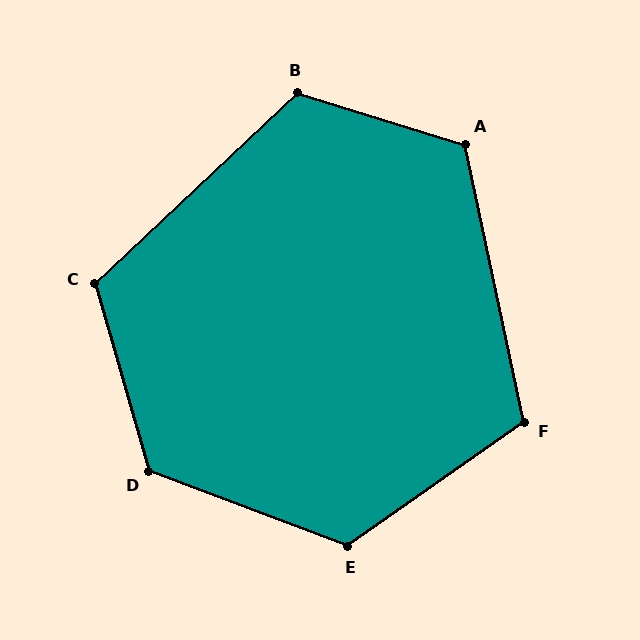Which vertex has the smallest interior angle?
F, at approximately 113 degrees.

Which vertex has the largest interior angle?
D, at approximately 127 degrees.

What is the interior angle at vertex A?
Approximately 119 degrees (obtuse).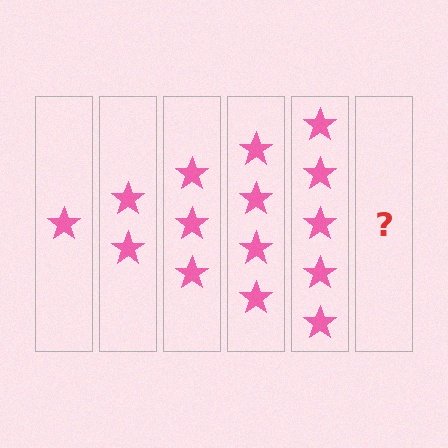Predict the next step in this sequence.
The next step is 6 stars.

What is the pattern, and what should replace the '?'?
The pattern is that each step adds one more star. The '?' should be 6 stars.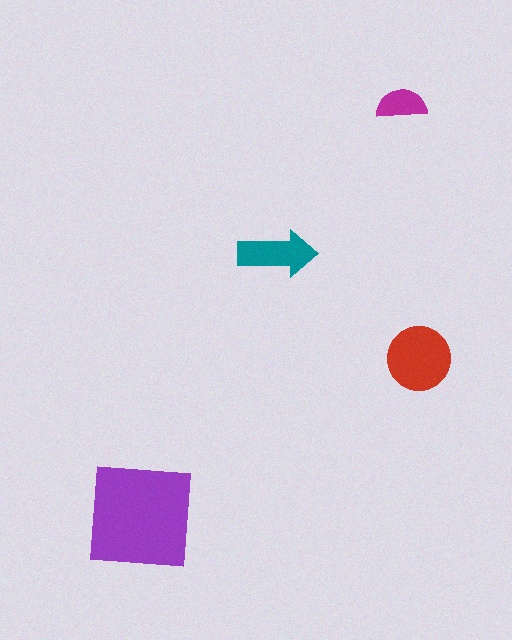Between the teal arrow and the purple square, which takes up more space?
The purple square.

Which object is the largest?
The purple square.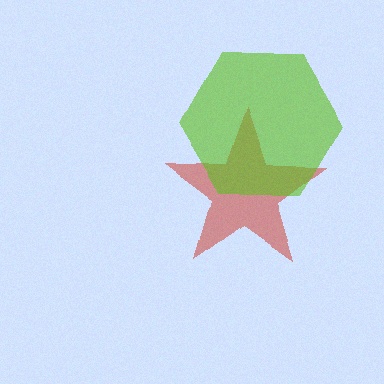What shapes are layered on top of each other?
The layered shapes are: a red star, a lime hexagon.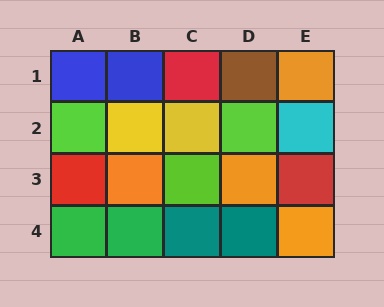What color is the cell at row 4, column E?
Orange.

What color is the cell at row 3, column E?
Red.